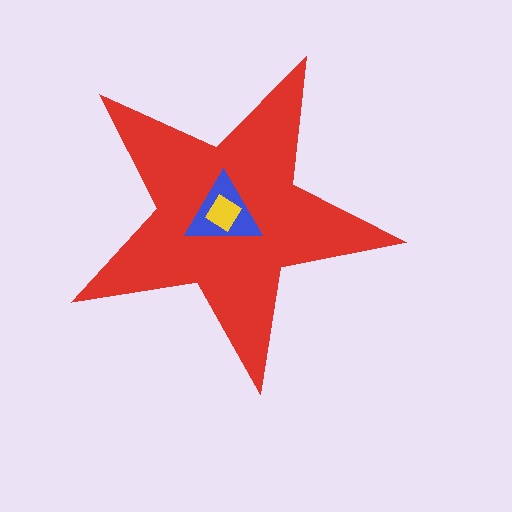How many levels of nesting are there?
3.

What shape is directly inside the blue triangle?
The yellow diamond.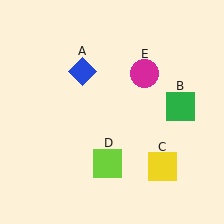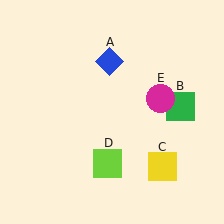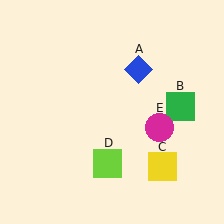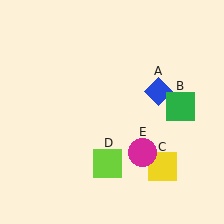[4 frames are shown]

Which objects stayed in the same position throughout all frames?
Green square (object B) and yellow square (object C) and lime square (object D) remained stationary.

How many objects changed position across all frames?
2 objects changed position: blue diamond (object A), magenta circle (object E).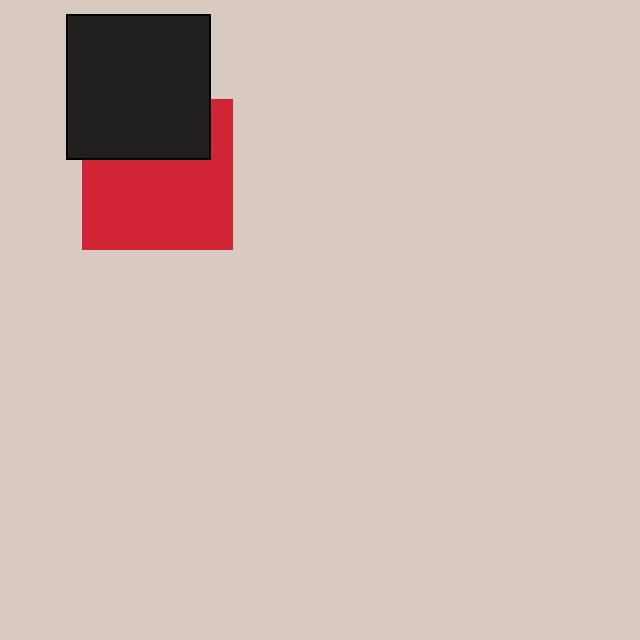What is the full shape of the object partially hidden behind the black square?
The partially hidden object is a red square.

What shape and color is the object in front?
The object in front is a black square.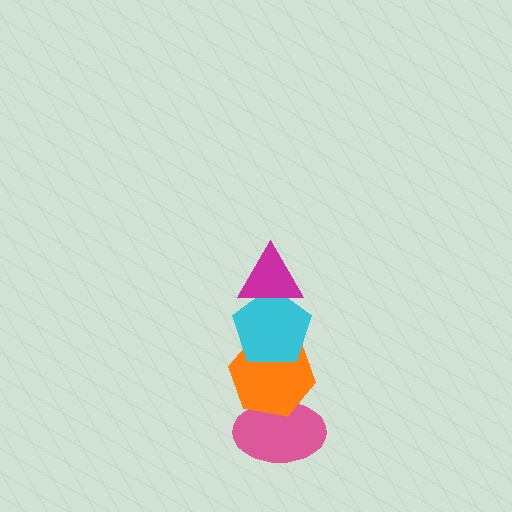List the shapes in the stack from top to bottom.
From top to bottom: the magenta triangle, the cyan pentagon, the orange hexagon, the pink ellipse.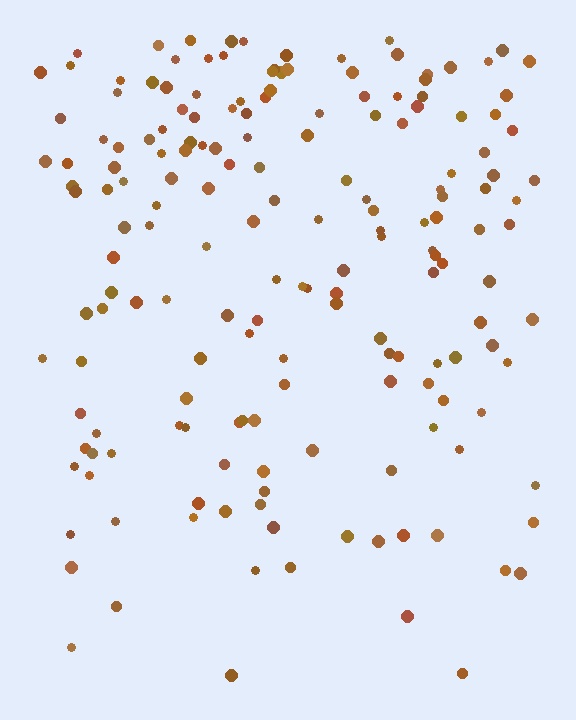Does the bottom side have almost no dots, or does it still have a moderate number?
Still a moderate number, just noticeably fewer than the top.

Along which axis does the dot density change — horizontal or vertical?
Vertical.